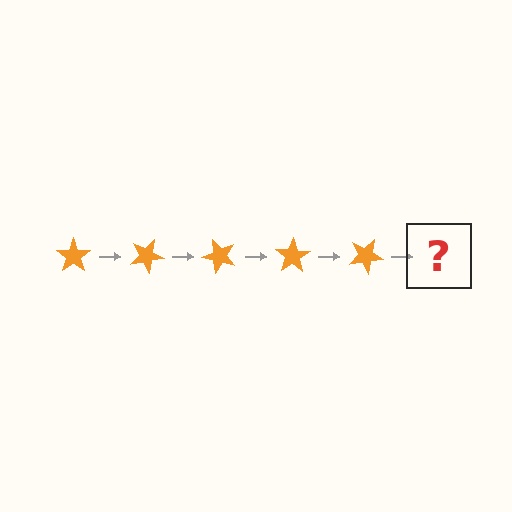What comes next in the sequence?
The next element should be an orange star rotated 125 degrees.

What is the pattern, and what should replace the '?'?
The pattern is that the star rotates 25 degrees each step. The '?' should be an orange star rotated 125 degrees.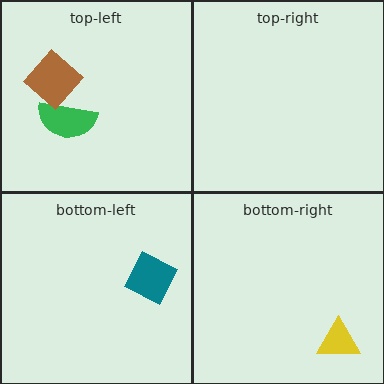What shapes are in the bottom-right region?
The yellow triangle.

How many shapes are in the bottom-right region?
1.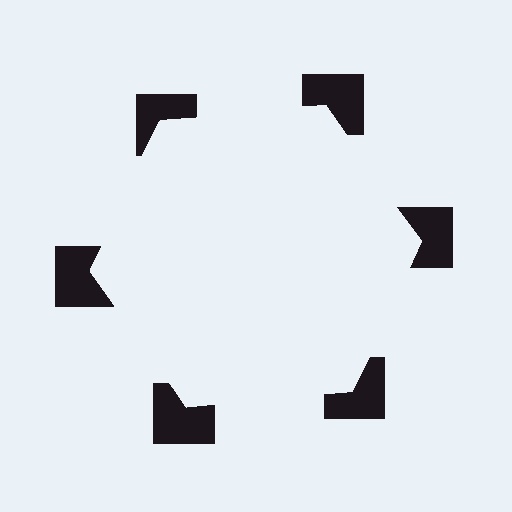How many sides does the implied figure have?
6 sides.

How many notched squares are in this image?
There are 6 — one at each vertex of the illusory hexagon.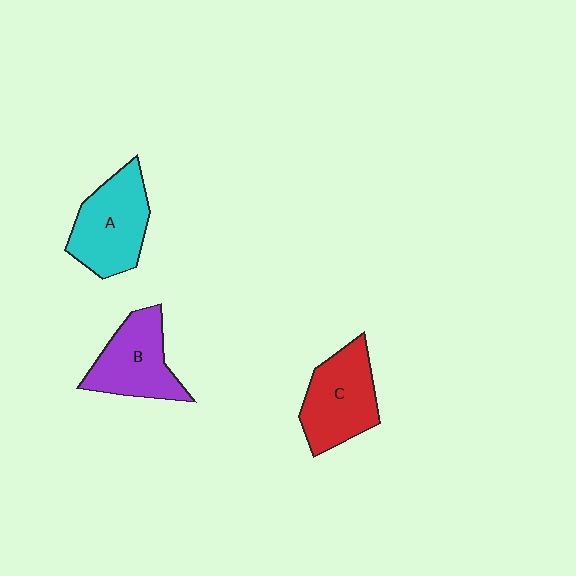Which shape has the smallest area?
Shape B (purple).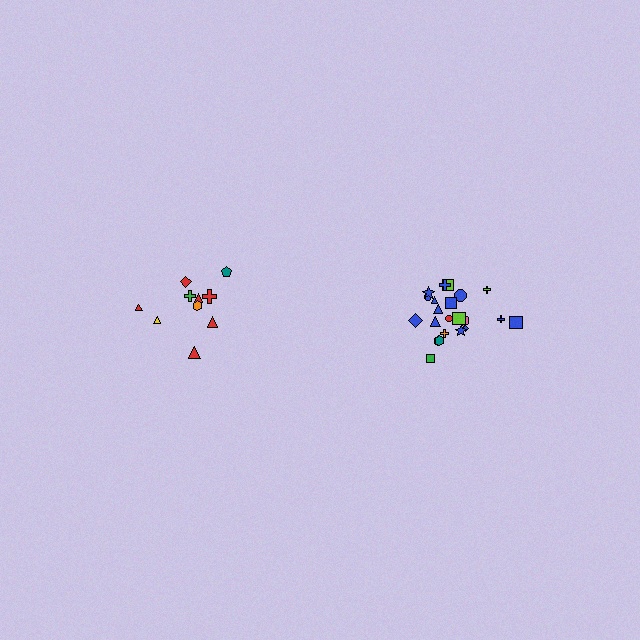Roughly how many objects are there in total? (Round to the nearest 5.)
Roughly 30 objects in total.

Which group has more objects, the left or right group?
The right group.